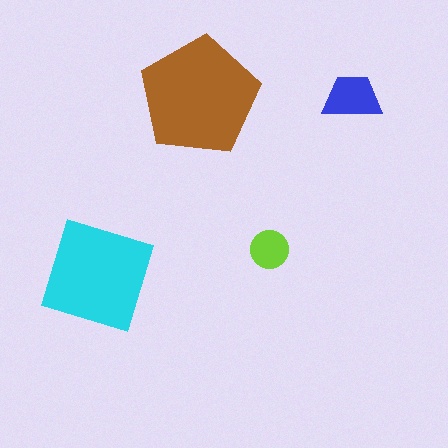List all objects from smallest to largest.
The lime circle, the blue trapezoid, the cyan square, the brown pentagon.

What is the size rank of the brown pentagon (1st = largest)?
1st.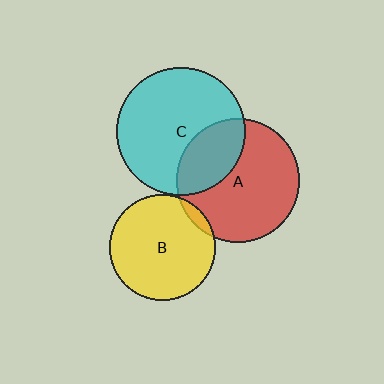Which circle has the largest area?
Circle C (cyan).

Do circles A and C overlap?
Yes.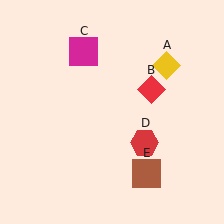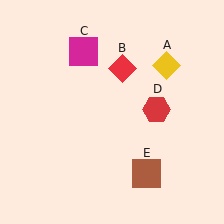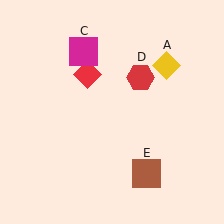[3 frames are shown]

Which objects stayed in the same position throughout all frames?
Yellow diamond (object A) and magenta square (object C) and brown square (object E) remained stationary.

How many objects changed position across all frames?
2 objects changed position: red diamond (object B), red hexagon (object D).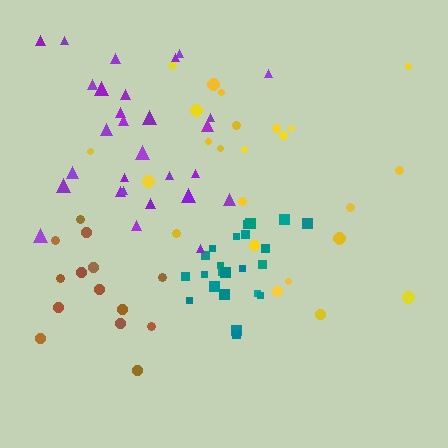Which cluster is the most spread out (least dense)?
Yellow.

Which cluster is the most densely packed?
Teal.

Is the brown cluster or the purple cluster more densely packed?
Purple.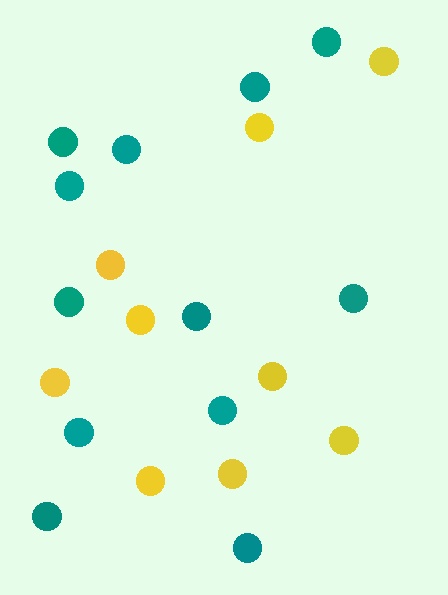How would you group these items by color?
There are 2 groups: one group of teal circles (12) and one group of yellow circles (9).